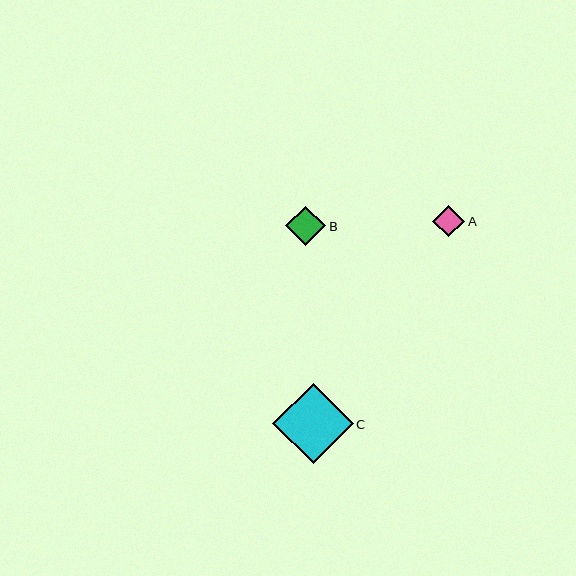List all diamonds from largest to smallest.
From largest to smallest: C, B, A.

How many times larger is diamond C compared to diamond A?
Diamond C is approximately 2.5 times the size of diamond A.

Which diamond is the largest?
Diamond C is the largest with a size of approximately 81 pixels.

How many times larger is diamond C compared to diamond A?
Diamond C is approximately 2.5 times the size of diamond A.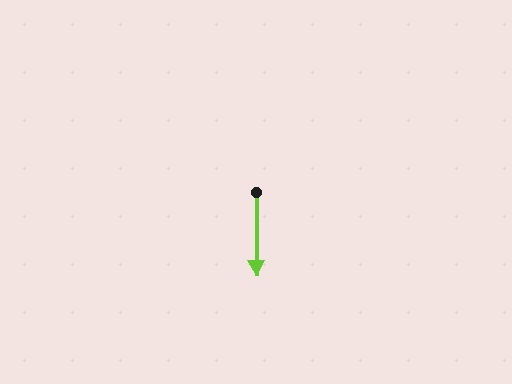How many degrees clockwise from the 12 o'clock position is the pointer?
Approximately 180 degrees.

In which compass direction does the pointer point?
South.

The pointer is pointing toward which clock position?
Roughly 6 o'clock.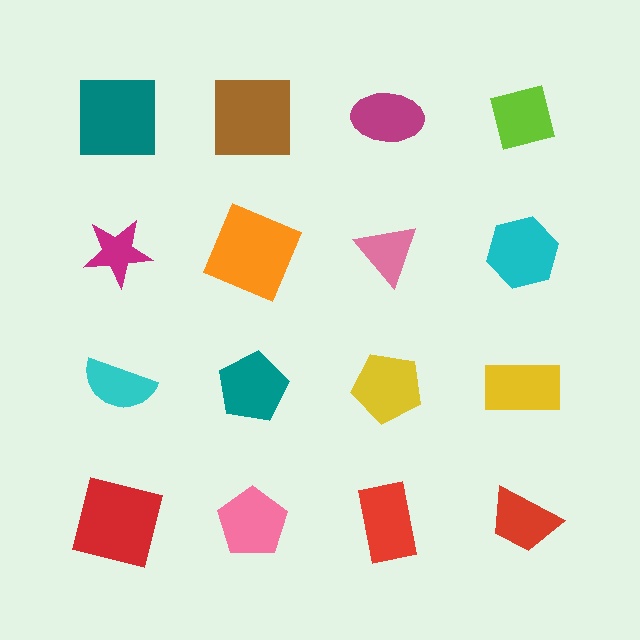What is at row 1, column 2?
A brown square.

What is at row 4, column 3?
A red rectangle.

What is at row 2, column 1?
A magenta star.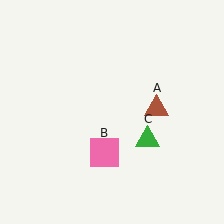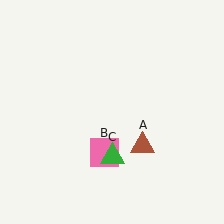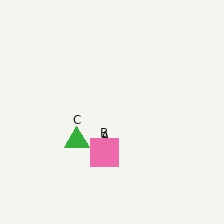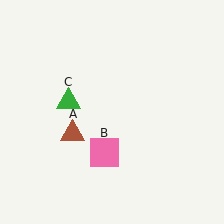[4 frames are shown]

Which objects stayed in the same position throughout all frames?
Pink square (object B) remained stationary.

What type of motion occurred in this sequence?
The brown triangle (object A), green triangle (object C) rotated clockwise around the center of the scene.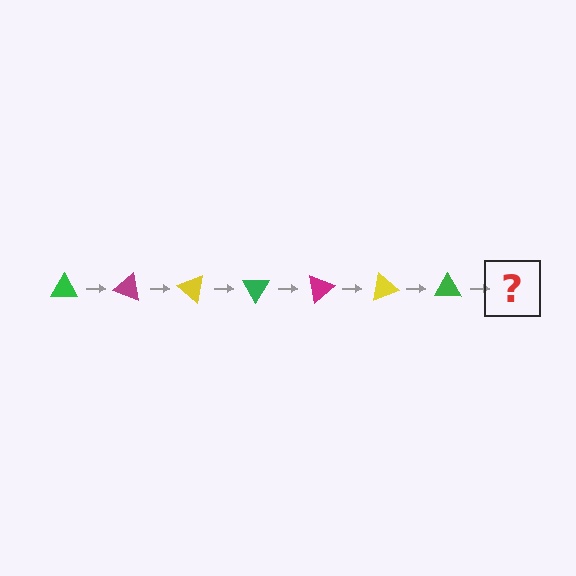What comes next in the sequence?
The next element should be a magenta triangle, rotated 140 degrees from the start.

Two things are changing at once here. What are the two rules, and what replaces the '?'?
The two rules are that it rotates 20 degrees each step and the color cycles through green, magenta, and yellow. The '?' should be a magenta triangle, rotated 140 degrees from the start.